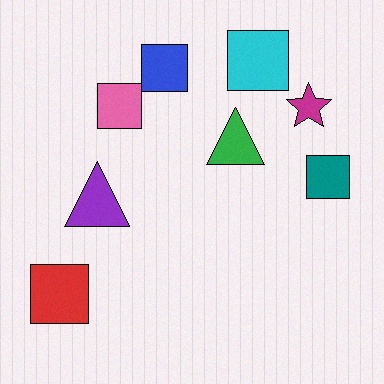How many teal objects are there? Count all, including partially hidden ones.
There is 1 teal object.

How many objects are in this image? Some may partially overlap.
There are 8 objects.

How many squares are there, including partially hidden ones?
There are 5 squares.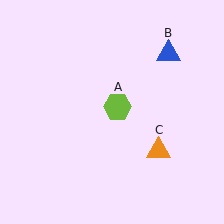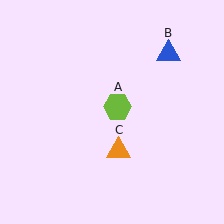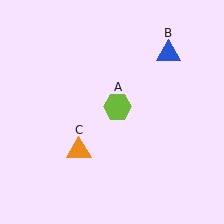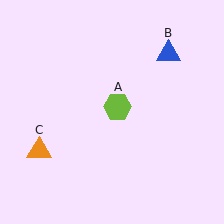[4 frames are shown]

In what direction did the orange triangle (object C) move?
The orange triangle (object C) moved left.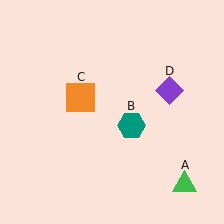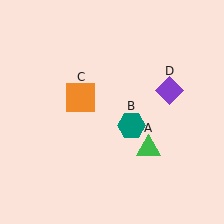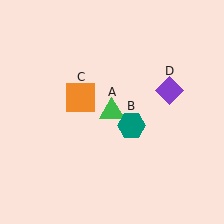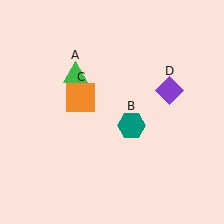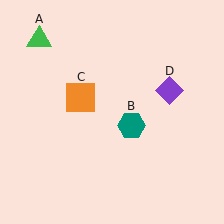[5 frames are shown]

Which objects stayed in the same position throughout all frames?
Teal hexagon (object B) and orange square (object C) and purple diamond (object D) remained stationary.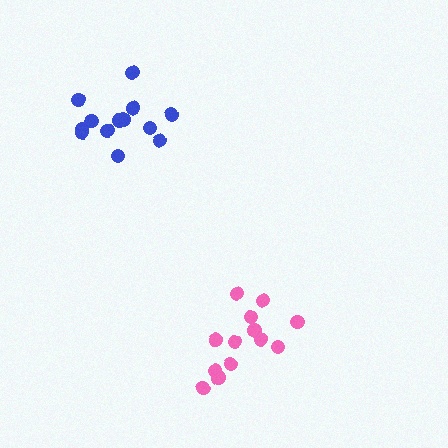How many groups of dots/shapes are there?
There are 2 groups.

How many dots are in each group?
Group 1: 13 dots, Group 2: 13 dots (26 total).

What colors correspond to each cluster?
The clusters are colored: blue, pink.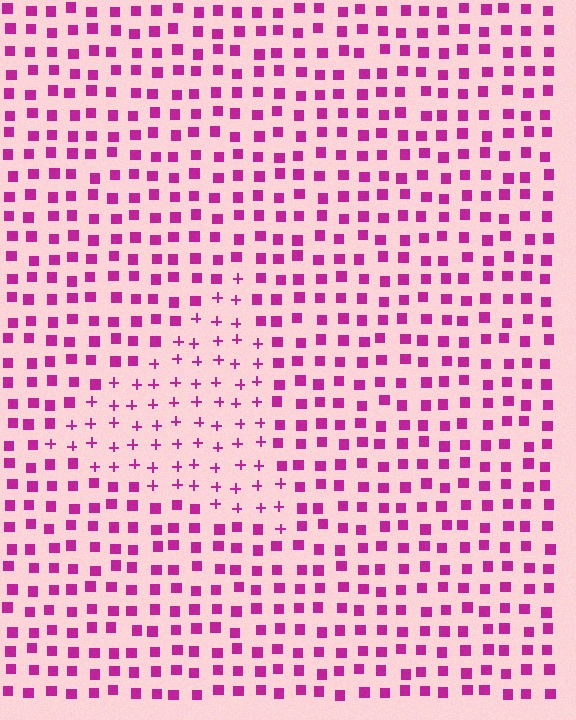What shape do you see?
I see a triangle.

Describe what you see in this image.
The image is filled with small magenta elements arranged in a uniform grid. A triangle-shaped region contains plus signs, while the surrounding area contains squares. The boundary is defined purely by the change in element shape.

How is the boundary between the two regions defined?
The boundary is defined by a change in element shape: plus signs inside vs. squares outside. All elements share the same color and spacing.